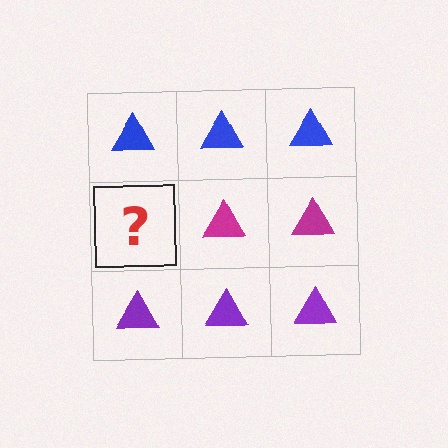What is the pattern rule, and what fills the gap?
The rule is that each row has a consistent color. The gap should be filled with a magenta triangle.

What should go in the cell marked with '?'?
The missing cell should contain a magenta triangle.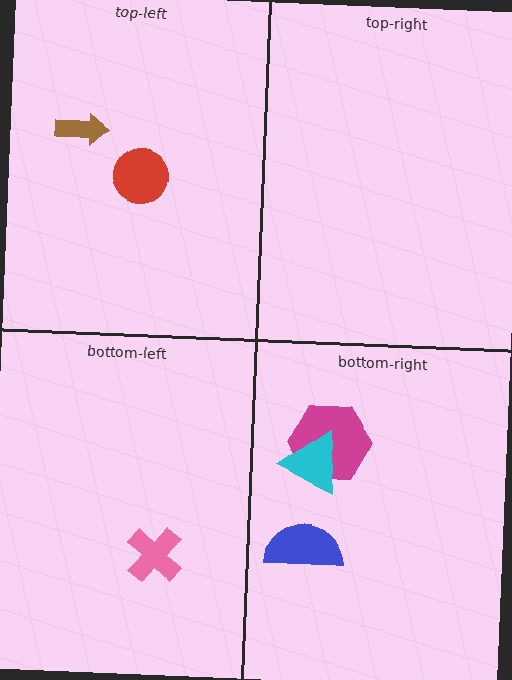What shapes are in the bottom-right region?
The magenta hexagon, the cyan triangle, the blue semicircle.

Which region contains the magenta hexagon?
The bottom-right region.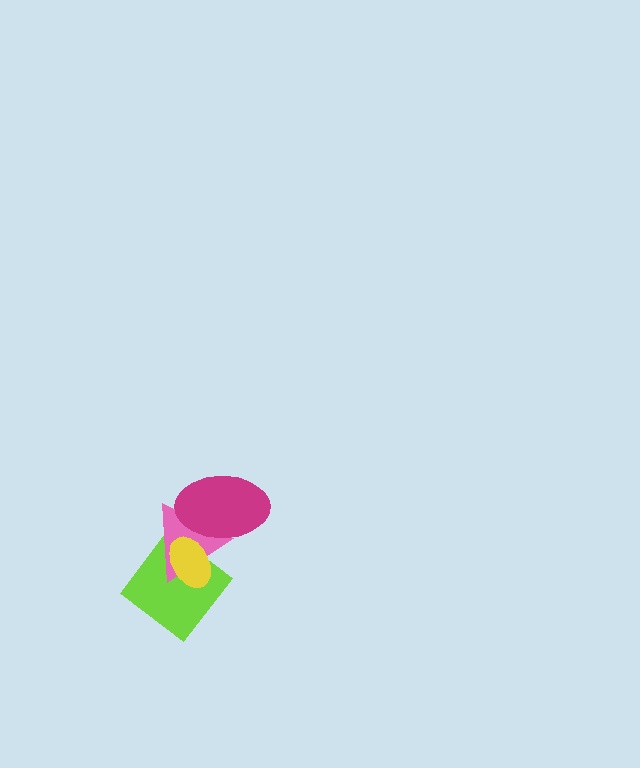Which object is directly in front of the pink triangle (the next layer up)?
The yellow ellipse is directly in front of the pink triangle.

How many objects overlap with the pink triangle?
3 objects overlap with the pink triangle.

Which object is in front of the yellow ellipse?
The magenta ellipse is in front of the yellow ellipse.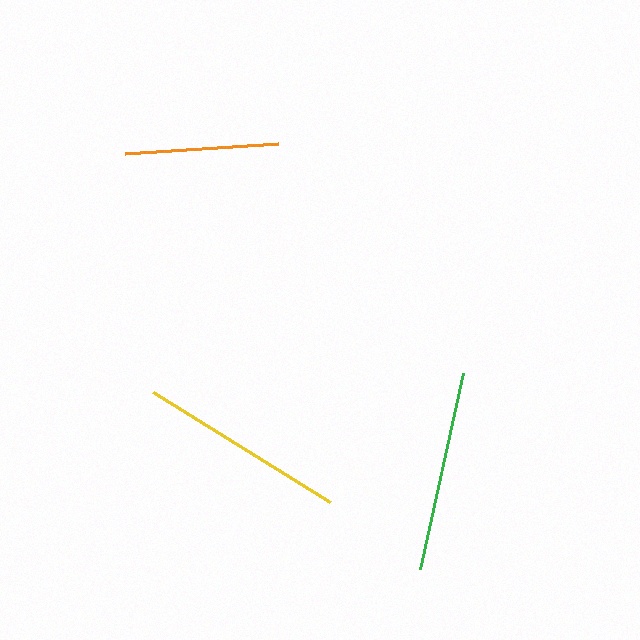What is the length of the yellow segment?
The yellow segment is approximately 208 pixels long.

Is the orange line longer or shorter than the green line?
The green line is longer than the orange line.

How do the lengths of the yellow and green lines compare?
The yellow and green lines are approximately the same length.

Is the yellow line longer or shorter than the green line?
The yellow line is longer than the green line.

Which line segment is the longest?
The yellow line is the longest at approximately 208 pixels.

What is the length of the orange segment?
The orange segment is approximately 154 pixels long.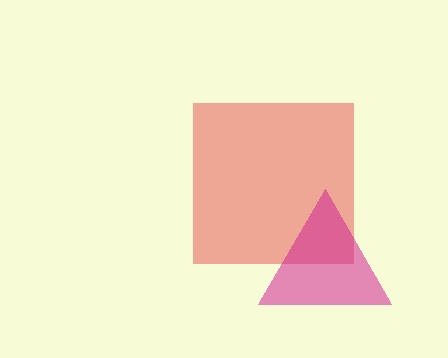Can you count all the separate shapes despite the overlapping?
Yes, there are 2 separate shapes.